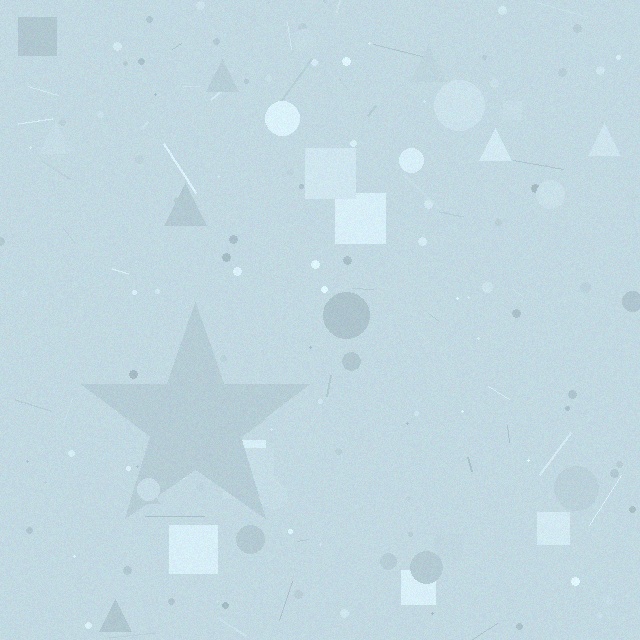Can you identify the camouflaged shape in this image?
The camouflaged shape is a star.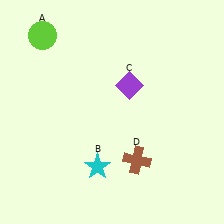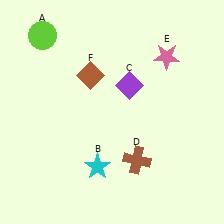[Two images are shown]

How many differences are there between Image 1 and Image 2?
There are 2 differences between the two images.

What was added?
A pink star (E), a brown diamond (F) were added in Image 2.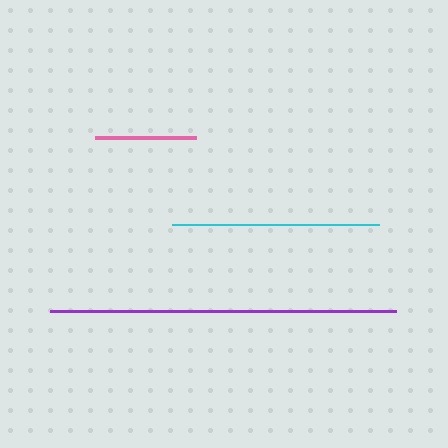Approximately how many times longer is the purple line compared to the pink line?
The purple line is approximately 3.4 times the length of the pink line.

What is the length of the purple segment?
The purple segment is approximately 346 pixels long.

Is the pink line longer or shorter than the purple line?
The purple line is longer than the pink line.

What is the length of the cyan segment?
The cyan segment is approximately 207 pixels long.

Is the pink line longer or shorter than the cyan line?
The cyan line is longer than the pink line.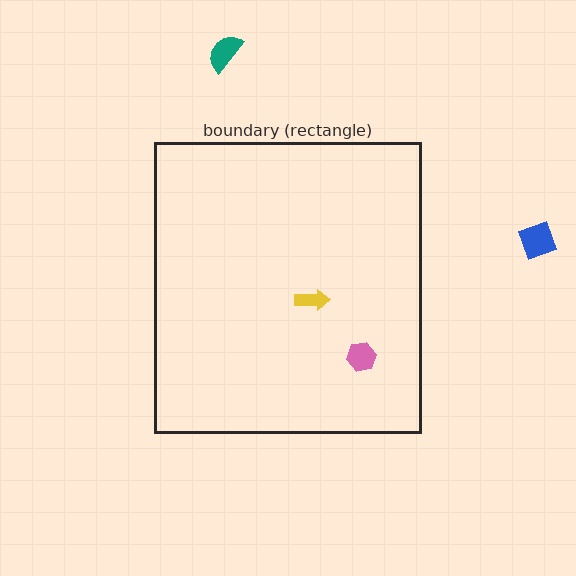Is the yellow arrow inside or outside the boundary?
Inside.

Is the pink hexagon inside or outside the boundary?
Inside.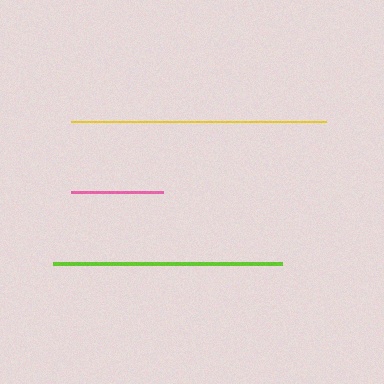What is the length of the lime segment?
The lime segment is approximately 229 pixels long.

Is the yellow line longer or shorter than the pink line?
The yellow line is longer than the pink line.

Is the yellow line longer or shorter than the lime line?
The yellow line is longer than the lime line.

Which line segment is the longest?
The yellow line is the longest at approximately 254 pixels.